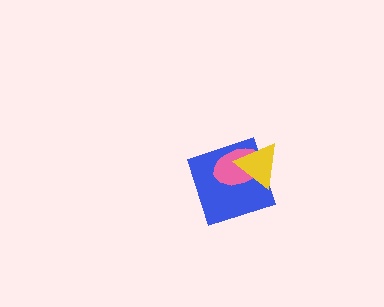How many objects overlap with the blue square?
2 objects overlap with the blue square.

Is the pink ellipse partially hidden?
Yes, it is partially covered by another shape.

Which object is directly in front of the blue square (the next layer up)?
The pink ellipse is directly in front of the blue square.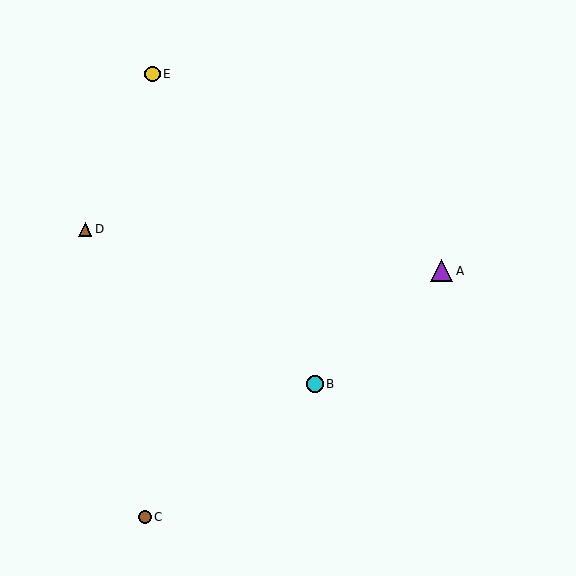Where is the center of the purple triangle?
The center of the purple triangle is at (442, 271).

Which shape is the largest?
The purple triangle (labeled A) is the largest.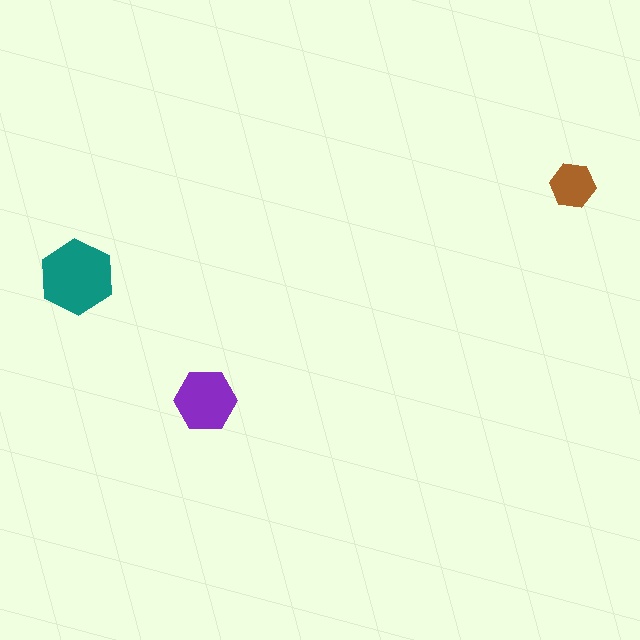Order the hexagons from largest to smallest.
the teal one, the purple one, the brown one.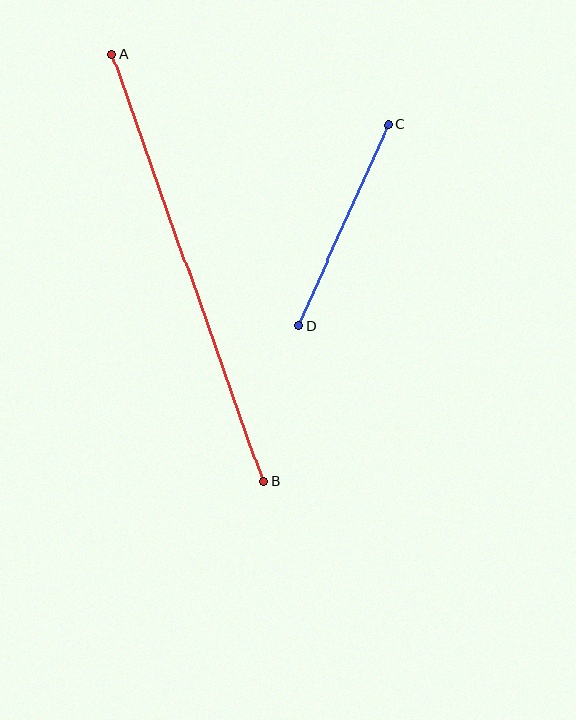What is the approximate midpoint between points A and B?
The midpoint is at approximately (188, 268) pixels.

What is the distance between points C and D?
The distance is approximately 220 pixels.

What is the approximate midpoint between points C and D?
The midpoint is at approximately (343, 225) pixels.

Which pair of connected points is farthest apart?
Points A and B are farthest apart.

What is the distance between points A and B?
The distance is approximately 453 pixels.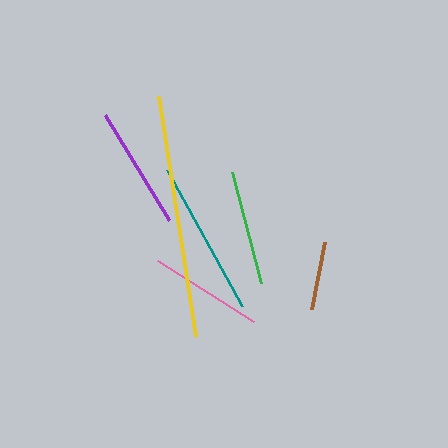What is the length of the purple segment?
The purple segment is approximately 123 pixels long.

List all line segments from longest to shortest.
From longest to shortest: yellow, teal, purple, green, pink, brown.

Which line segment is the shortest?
The brown line is the shortest at approximately 68 pixels.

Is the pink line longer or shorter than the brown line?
The pink line is longer than the brown line.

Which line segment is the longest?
The yellow line is the longest at approximately 243 pixels.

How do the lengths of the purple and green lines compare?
The purple and green lines are approximately the same length.